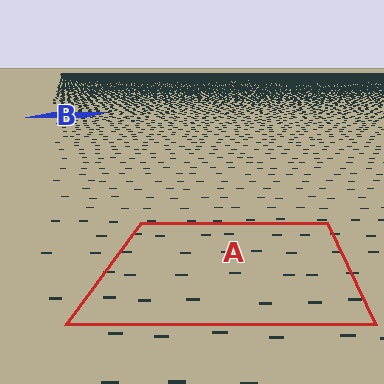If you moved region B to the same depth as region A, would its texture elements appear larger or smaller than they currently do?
They would appear larger. At a closer depth, the same texture elements are projected at a bigger on-screen size.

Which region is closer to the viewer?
Region A is closer. The texture elements there are larger and more spread out.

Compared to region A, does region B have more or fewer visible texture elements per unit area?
Region B has more texture elements per unit area — they are packed more densely because it is farther away.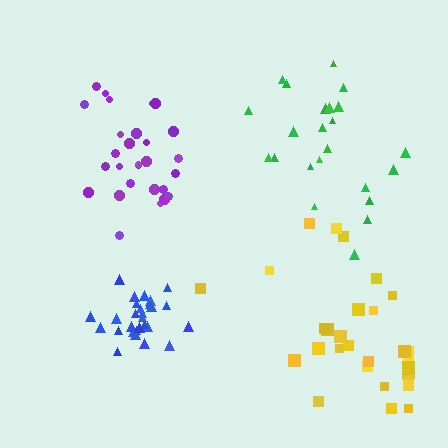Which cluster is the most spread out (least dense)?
Yellow.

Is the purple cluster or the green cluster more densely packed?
Purple.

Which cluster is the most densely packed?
Blue.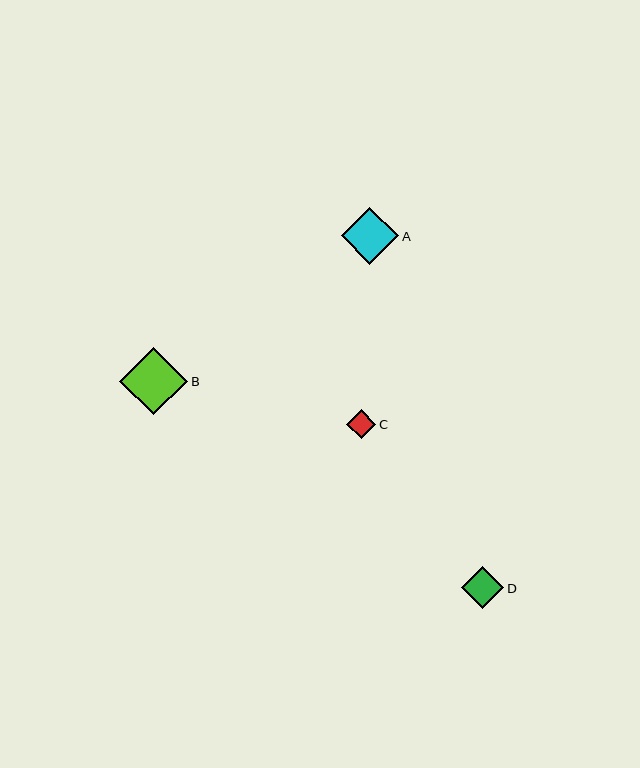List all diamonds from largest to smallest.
From largest to smallest: B, A, D, C.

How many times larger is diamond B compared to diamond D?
Diamond B is approximately 1.6 times the size of diamond D.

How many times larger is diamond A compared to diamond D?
Diamond A is approximately 1.3 times the size of diamond D.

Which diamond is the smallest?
Diamond C is the smallest with a size of approximately 29 pixels.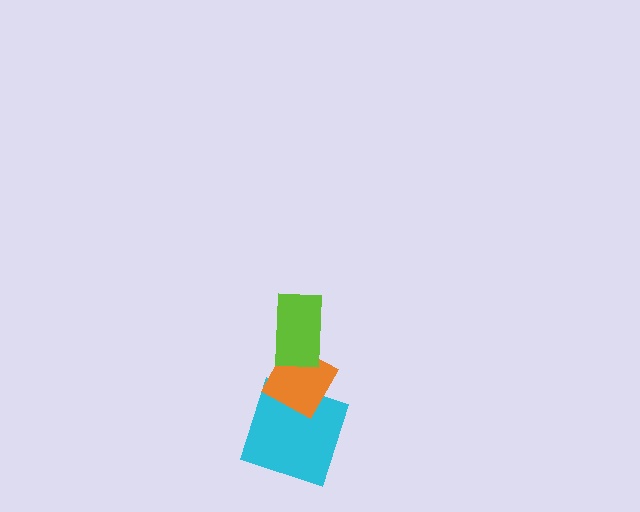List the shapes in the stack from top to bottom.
From top to bottom: the lime rectangle, the orange diamond, the cyan square.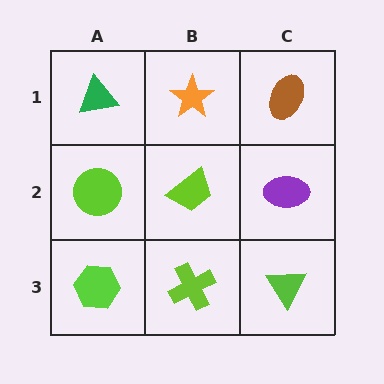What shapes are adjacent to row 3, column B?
A lime trapezoid (row 2, column B), a lime hexagon (row 3, column A), a lime triangle (row 3, column C).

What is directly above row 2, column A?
A green triangle.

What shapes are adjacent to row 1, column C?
A purple ellipse (row 2, column C), an orange star (row 1, column B).